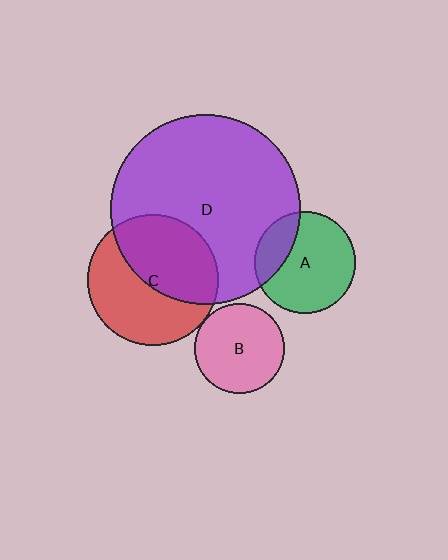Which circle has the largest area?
Circle D (purple).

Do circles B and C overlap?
Yes.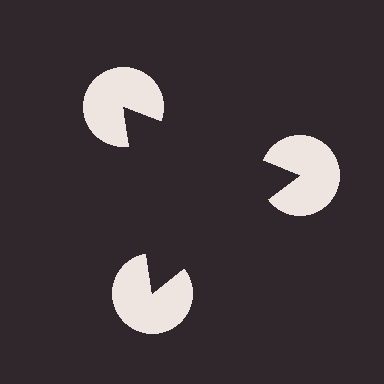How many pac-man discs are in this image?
There are 3 — one at each vertex of the illusory triangle.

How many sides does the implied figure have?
3 sides.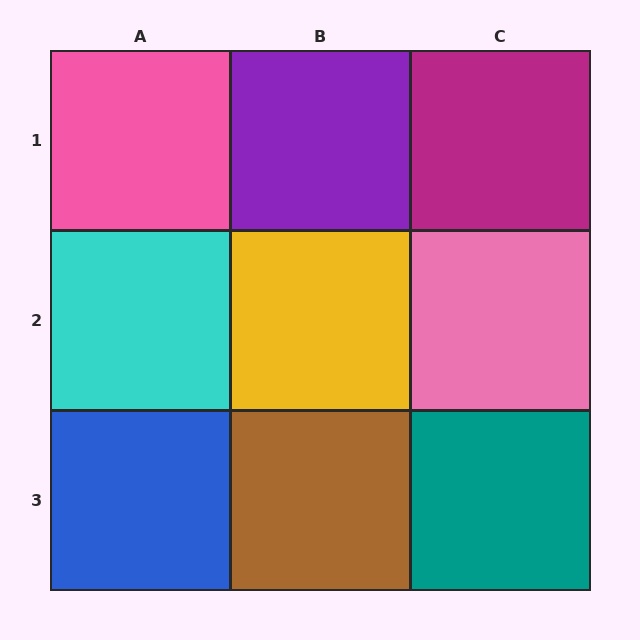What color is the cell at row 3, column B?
Brown.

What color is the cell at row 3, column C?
Teal.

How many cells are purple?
1 cell is purple.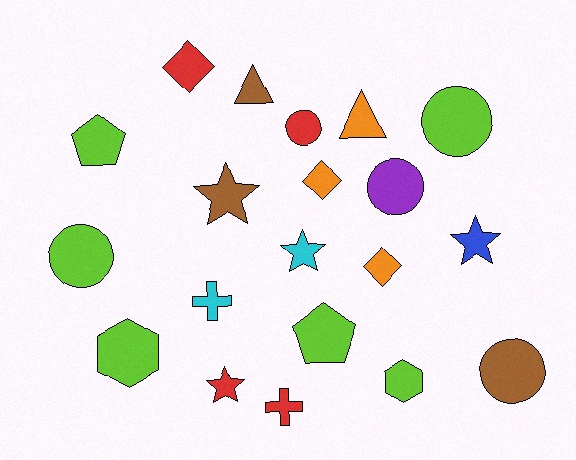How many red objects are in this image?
There are 4 red objects.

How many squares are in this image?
There are no squares.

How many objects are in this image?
There are 20 objects.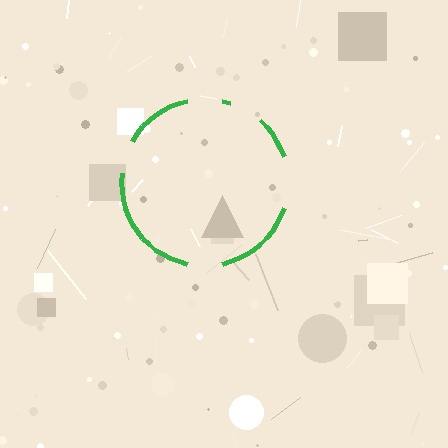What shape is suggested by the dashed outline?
The dashed outline suggests a circle.